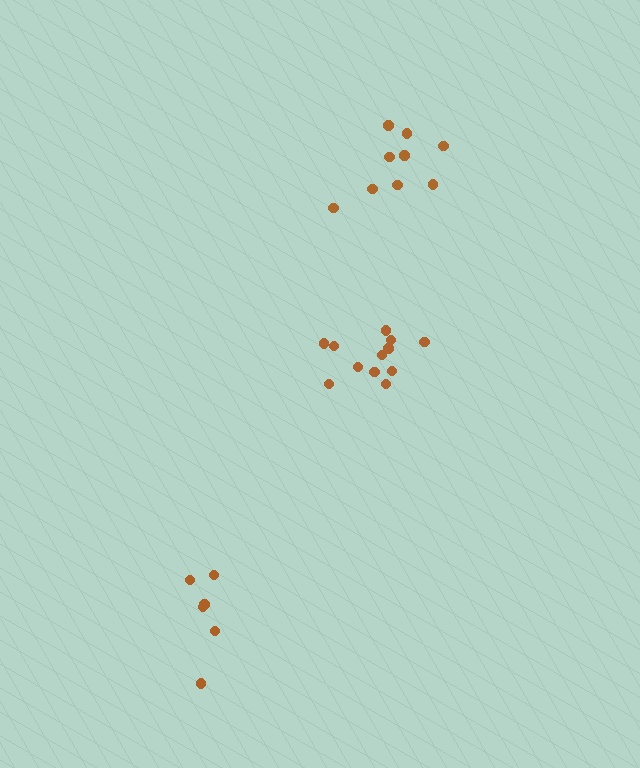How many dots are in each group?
Group 1: 6 dots, Group 2: 9 dots, Group 3: 12 dots (27 total).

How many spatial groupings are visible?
There are 3 spatial groupings.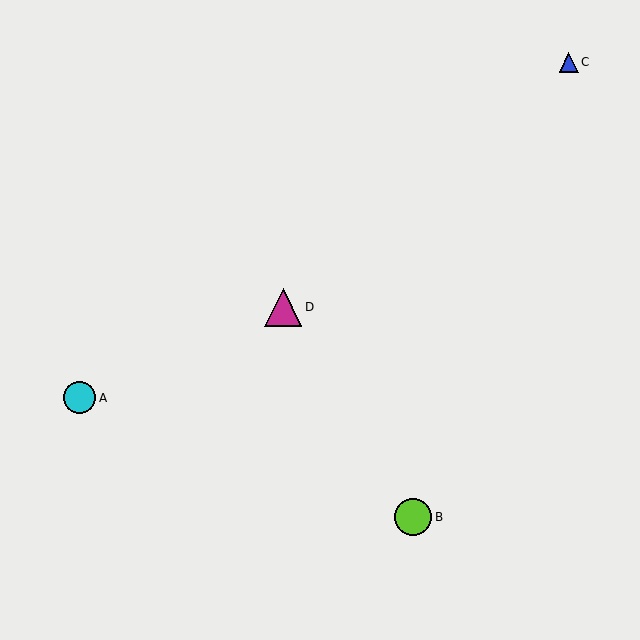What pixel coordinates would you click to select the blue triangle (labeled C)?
Click at (569, 62) to select the blue triangle C.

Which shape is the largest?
The magenta triangle (labeled D) is the largest.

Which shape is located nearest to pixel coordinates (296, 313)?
The magenta triangle (labeled D) at (283, 307) is nearest to that location.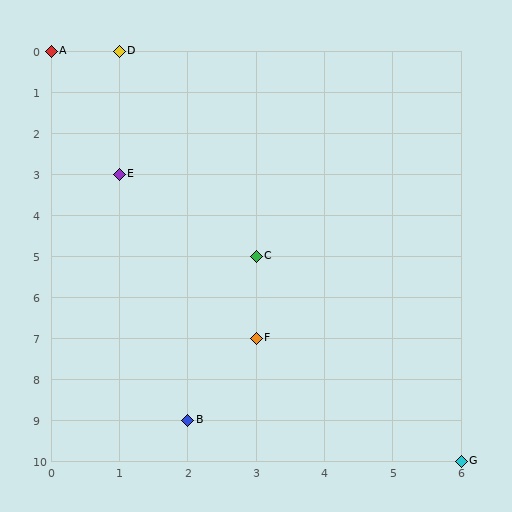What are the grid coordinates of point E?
Point E is at grid coordinates (1, 3).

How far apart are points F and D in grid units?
Points F and D are 2 columns and 7 rows apart (about 7.3 grid units diagonally).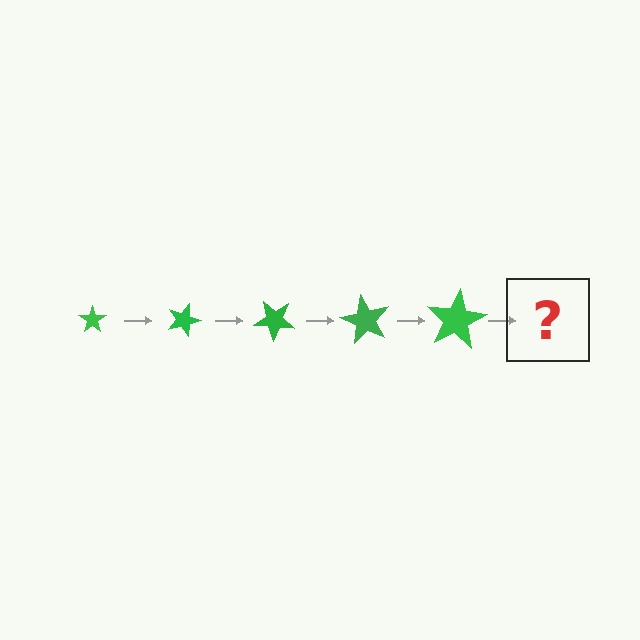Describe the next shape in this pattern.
It should be a star, larger than the previous one and rotated 100 degrees from the start.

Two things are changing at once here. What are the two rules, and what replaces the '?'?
The two rules are that the star grows larger each step and it rotates 20 degrees each step. The '?' should be a star, larger than the previous one and rotated 100 degrees from the start.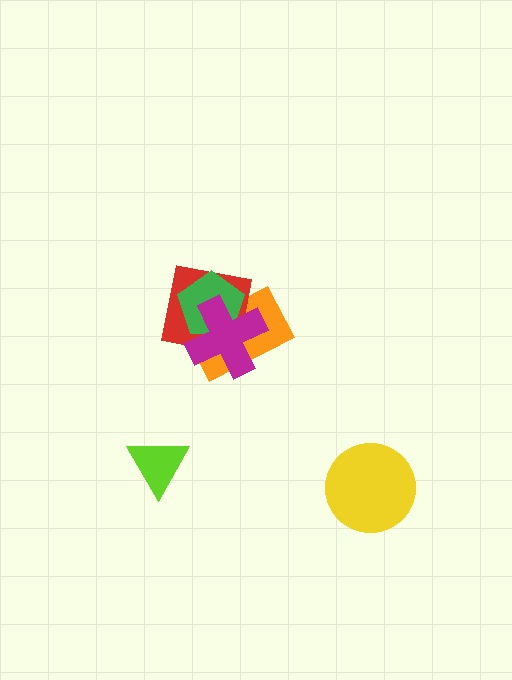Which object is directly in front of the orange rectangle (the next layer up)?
The red square is directly in front of the orange rectangle.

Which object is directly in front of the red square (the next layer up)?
The green pentagon is directly in front of the red square.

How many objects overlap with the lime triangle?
0 objects overlap with the lime triangle.